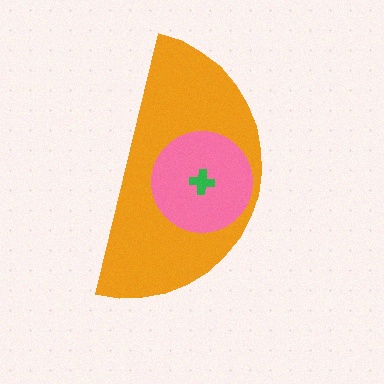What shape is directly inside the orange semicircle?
The pink circle.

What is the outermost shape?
The orange semicircle.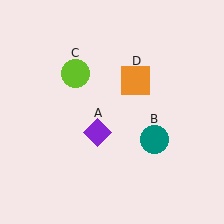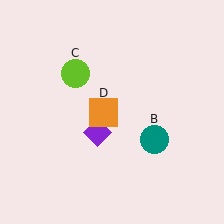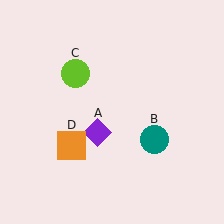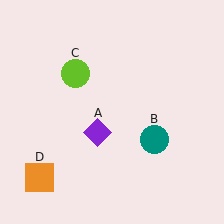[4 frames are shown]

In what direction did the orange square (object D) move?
The orange square (object D) moved down and to the left.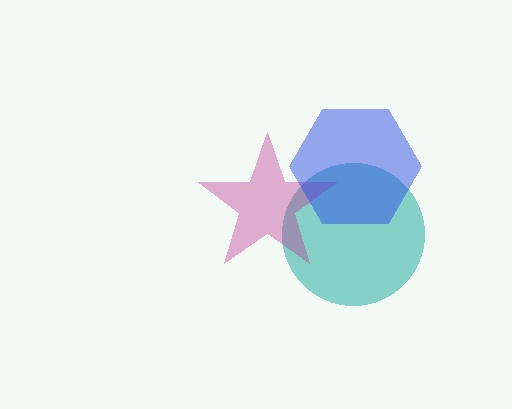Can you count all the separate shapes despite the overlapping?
Yes, there are 3 separate shapes.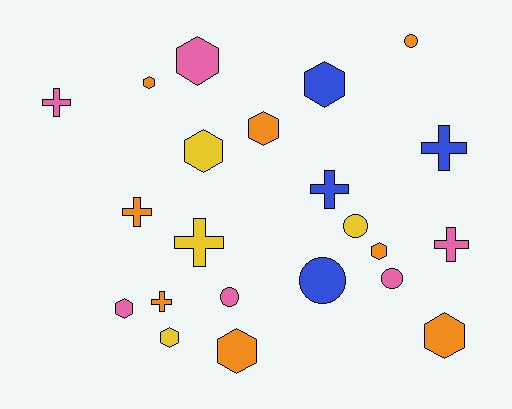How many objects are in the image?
There are 22 objects.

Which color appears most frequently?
Orange, with 8 objects.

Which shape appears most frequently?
Hexagon, with 10 objects.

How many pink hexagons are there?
There are 2 pink hexagons.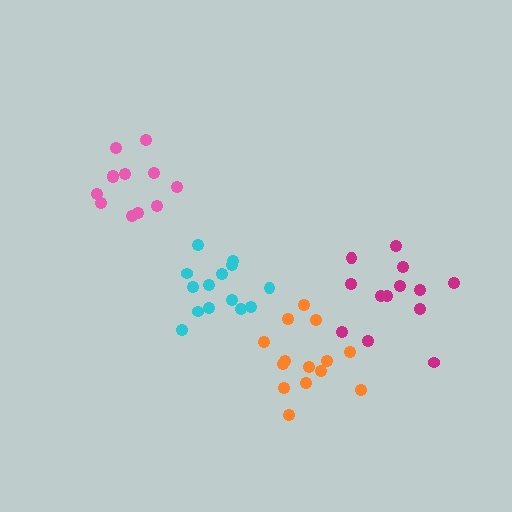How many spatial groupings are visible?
There are 4 spatial groupings.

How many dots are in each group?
Group 1: 13 dots, Group 2: 14 dots, Group 3: 14 dots, Group 4: 12 dots (53 total).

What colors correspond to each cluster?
The clusters are colored: magenta, orange, cyan, pink.